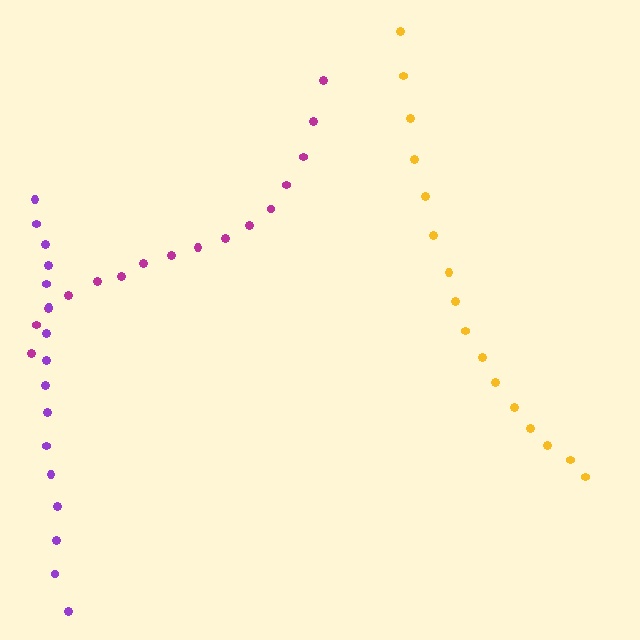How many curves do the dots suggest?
There are 3 distinct paths.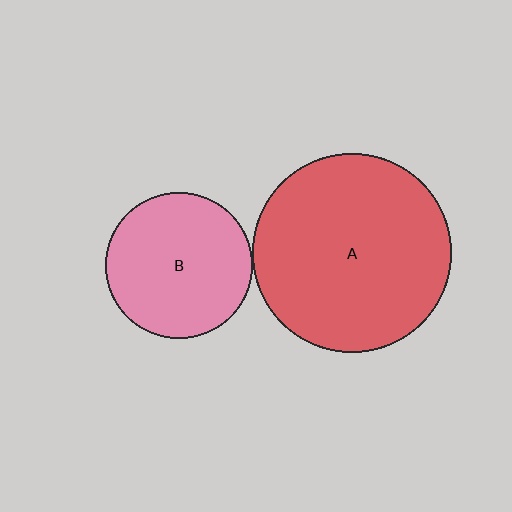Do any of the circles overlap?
No, none of the circles overlap.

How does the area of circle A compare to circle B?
Approximately 1.8 times.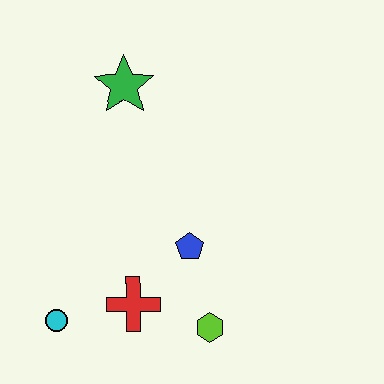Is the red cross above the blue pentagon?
No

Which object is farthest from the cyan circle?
The green star is farthest from the cyan circle.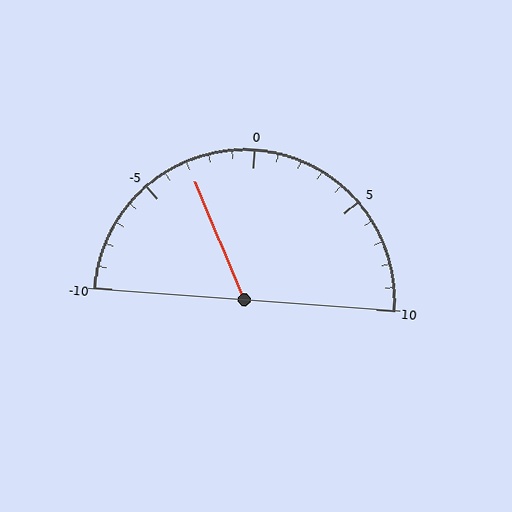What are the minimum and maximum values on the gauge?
The gauge ranges from -10 to 10.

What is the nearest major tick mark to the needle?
The nearest major tick mark is -5.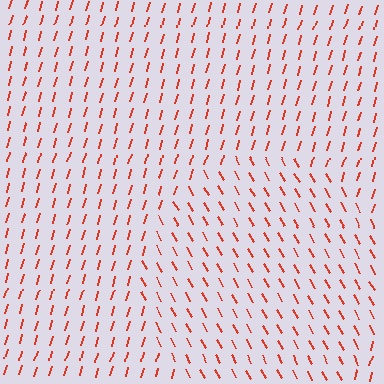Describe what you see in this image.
The image is filled with small red line segments. A circle region in the image has lines oriented differently from the surrounding lines, creating a visible texture boundary.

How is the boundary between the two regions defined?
The boundary is defined purely by a change in line orientation (approximately 45 degrees difference). All lines are the same color and thickness.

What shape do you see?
I see a circle.